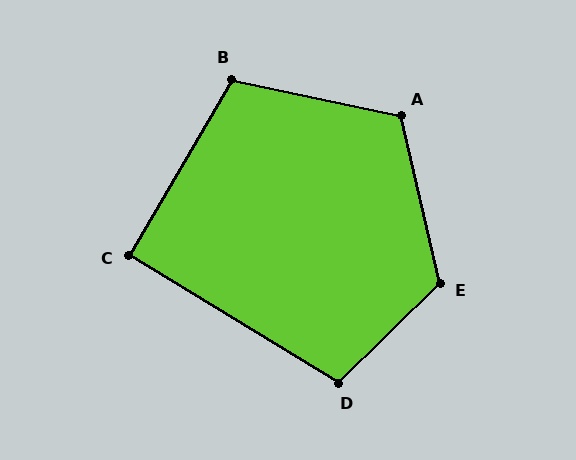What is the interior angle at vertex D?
Approximately 104 degrees (obtuse).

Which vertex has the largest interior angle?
E, at approximately 122 degrees.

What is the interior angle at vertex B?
Approximately 108 degrees (obtuse).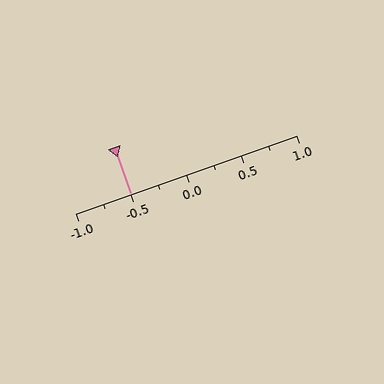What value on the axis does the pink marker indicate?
The marker indicates approximately -0.5.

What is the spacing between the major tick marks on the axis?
The major ticks are spaced 0.5 apart.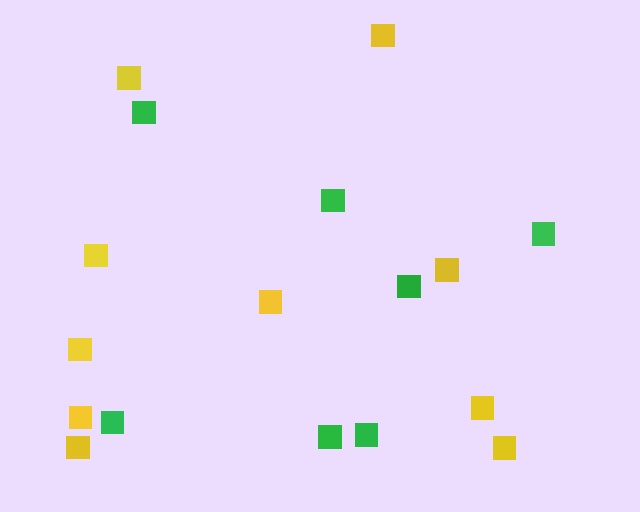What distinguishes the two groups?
There are 2 groups: one group of green squares (7) and one group of yellow squares (10).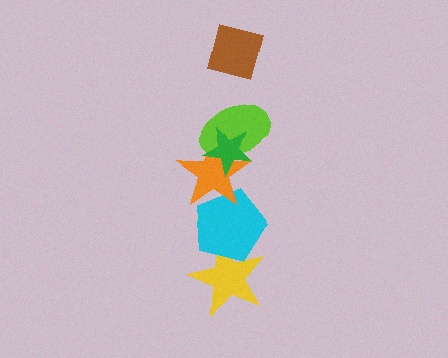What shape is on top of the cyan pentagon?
The orange star is on top of the cyan pentagon.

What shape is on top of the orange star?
The lime ellipse is on top of the orange star.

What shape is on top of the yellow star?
The cyan pentagon is on top of the yellow star.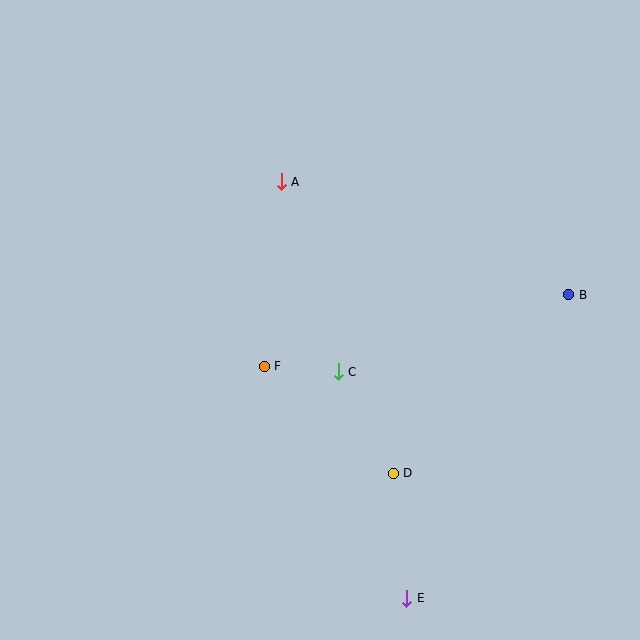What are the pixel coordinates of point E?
Point E is at (407, 598).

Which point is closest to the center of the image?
Point C at (338, 372) is closest to the center.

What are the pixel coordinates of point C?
Point C is at (338, 372).